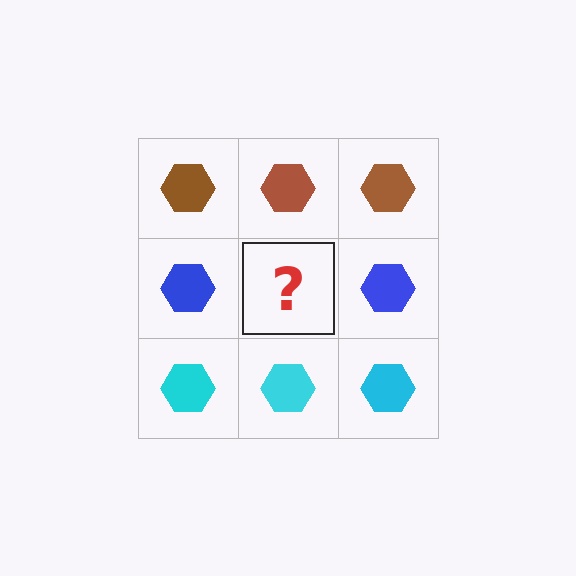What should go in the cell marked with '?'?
The missing cell should contain a blue hexagon.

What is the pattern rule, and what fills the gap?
The rule is that each row has a consistent color. The gap should be filled with a blue hexagon.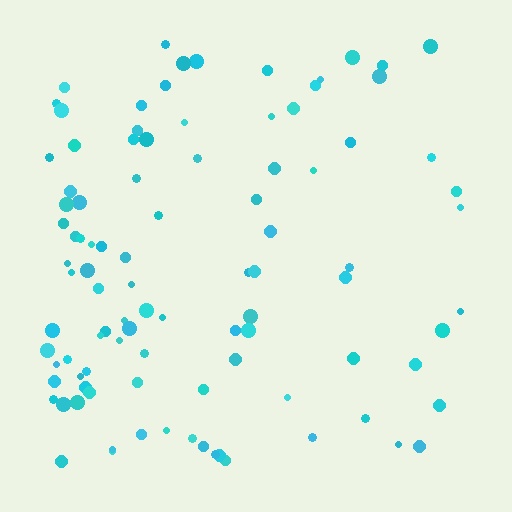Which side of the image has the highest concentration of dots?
The left.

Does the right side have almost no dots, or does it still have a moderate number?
Still a moderate number, just noticeably fewer than the left.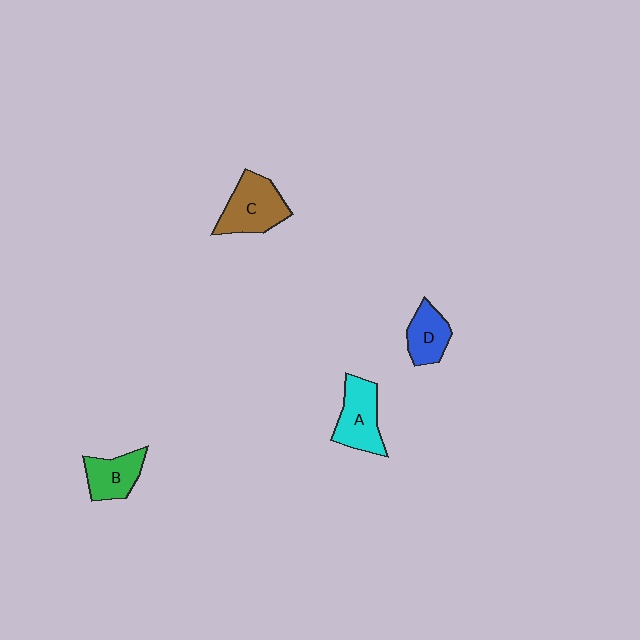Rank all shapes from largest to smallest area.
From largest to smallest: C (brown), A (cyan), B (green), D (blue).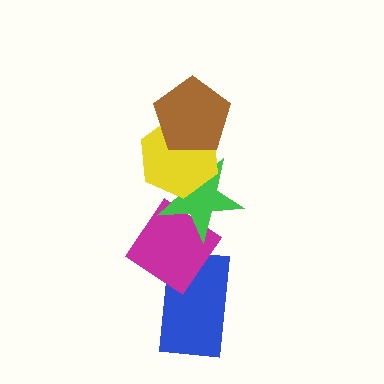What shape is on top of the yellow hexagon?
The brown pentagon is on top of the yellow hexagon.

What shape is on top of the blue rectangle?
The magenta diamond is on top of the blue rectangle.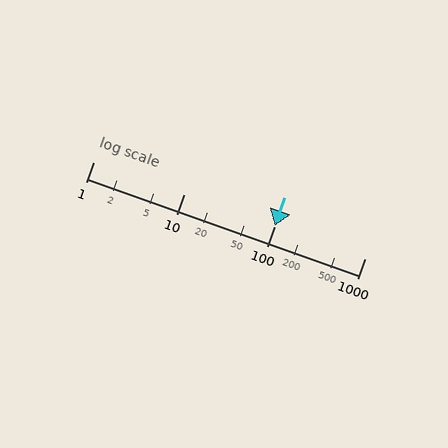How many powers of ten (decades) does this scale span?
The scale spans 3 decades, from 1 to 1000.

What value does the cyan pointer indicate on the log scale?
The pointer indicates approximately 100.